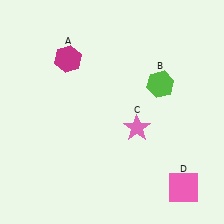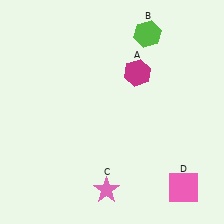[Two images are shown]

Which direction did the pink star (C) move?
The pink star (C) moved down.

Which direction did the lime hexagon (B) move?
The lime hexagon (B) moved up.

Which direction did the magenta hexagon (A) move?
The magenta hexagon (A) moved right.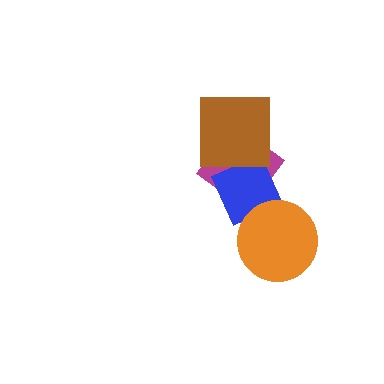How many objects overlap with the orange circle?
1 object overlaps with the orange circle.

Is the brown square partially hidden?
No, no other shape covers it.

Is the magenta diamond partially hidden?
Yes, it is partially covered by another shape.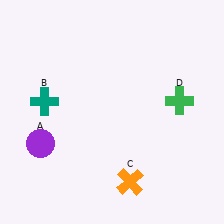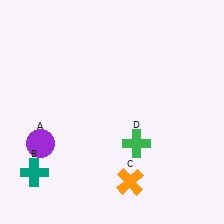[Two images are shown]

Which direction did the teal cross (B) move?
The teal cross (B) moved down.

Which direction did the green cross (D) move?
The green cross (D) moved left.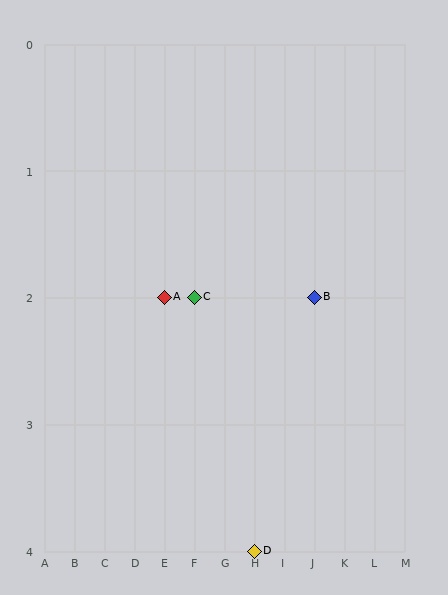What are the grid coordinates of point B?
Point B is at grid coordinates (J, 2).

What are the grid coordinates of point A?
Point A is at grid coordinates (E, 2).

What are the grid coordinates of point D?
Point D is at grid coordinates (H, 4).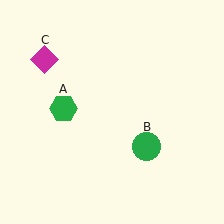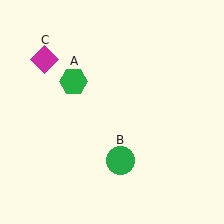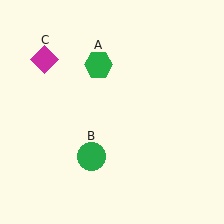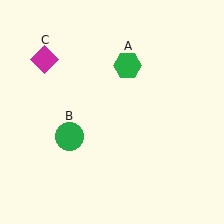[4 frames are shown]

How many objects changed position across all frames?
2 objects changed position: green hexagon (object A), green circle (object B).